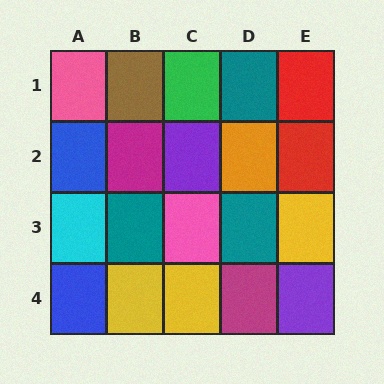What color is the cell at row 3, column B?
Teal.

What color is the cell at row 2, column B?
Magenta.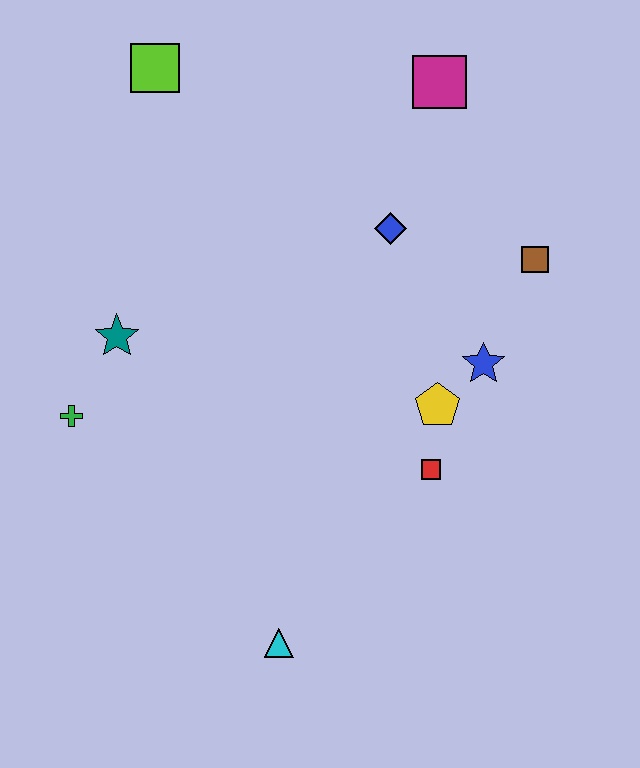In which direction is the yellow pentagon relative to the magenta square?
The yellow pentagon is below the magenta square.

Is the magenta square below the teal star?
No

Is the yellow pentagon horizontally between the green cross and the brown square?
Yes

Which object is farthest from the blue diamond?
The cyan triangle is farthest from the blue diamond.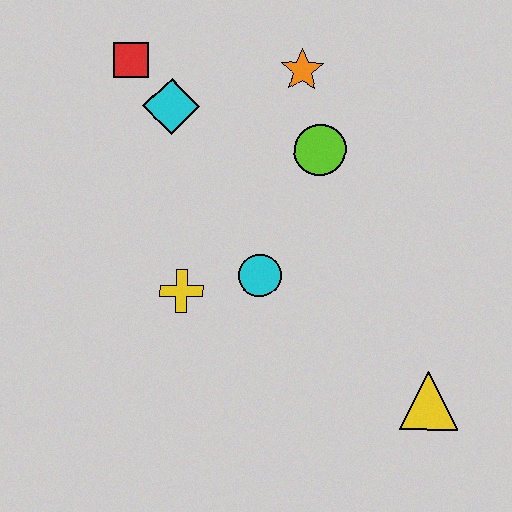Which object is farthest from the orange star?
The yellow triangle is farthest from the orange star.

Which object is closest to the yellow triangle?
The cyan circle is closest to the yellow triangle.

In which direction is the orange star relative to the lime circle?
The orange star is above the lime circle.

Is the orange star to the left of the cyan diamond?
No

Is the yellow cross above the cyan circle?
No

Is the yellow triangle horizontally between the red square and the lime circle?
No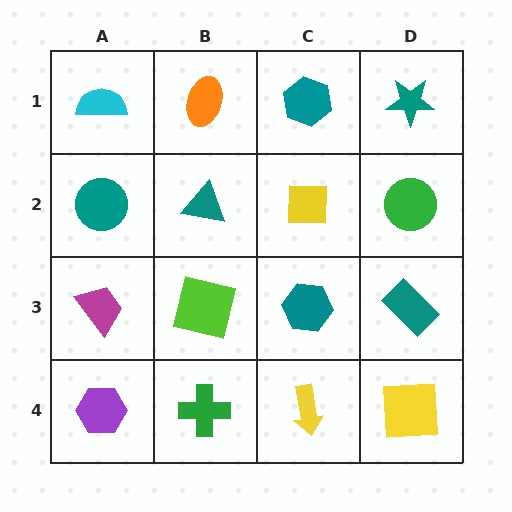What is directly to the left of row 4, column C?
A green cross.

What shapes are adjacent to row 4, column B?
A lime square (row 3, column B), a purple hexagon (row 4, column A), a yellow arrow (row 4, column C).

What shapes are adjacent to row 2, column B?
An orange ellipse (row 1, column B), a lime square (row 3, column B), a teal circle (row 2, column A), a yellow square (row 2, column C).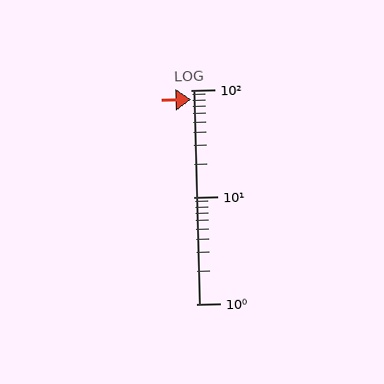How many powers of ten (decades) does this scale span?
The scale spans 2 decades, from 1 to 100.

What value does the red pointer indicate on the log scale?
The pointer indicates approximately 82.